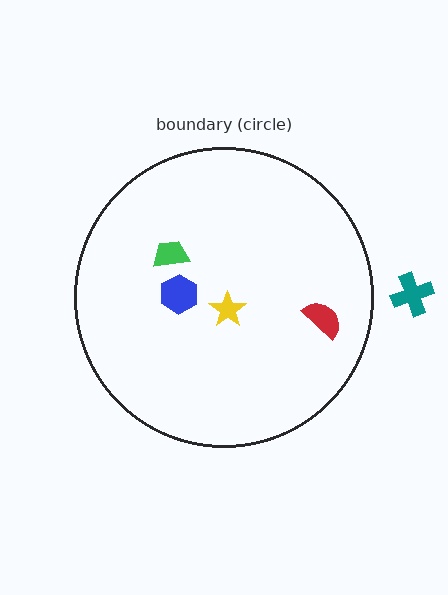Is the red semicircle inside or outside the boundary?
Inside.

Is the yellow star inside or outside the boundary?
Inside.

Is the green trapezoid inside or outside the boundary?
Inside.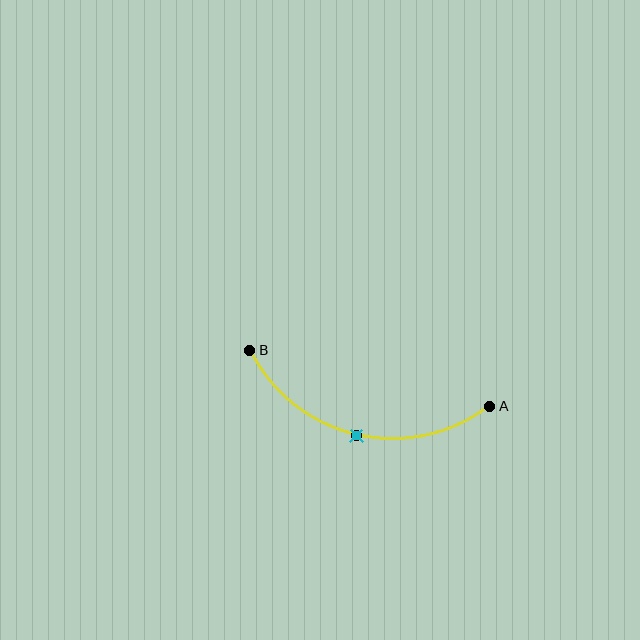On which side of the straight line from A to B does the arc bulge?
The arc bulges below the straight line connecting A and B.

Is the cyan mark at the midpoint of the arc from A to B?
Yes. The cyan mark lies on the arc at equal arc-length from both A and B — it is the arc midpoint.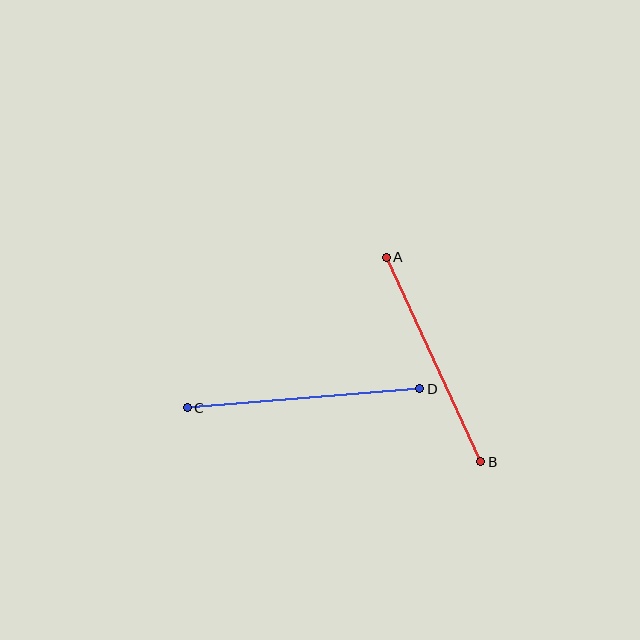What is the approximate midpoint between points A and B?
The midpoint is at approximately (433, 359) pixels.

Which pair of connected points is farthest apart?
Points C and D are farthest apart.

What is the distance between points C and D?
The distance is approximately 233 pixels.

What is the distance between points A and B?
The distance is approximately 225 pixels.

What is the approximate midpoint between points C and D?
The midpoint is at approximately (303, 398) pixels.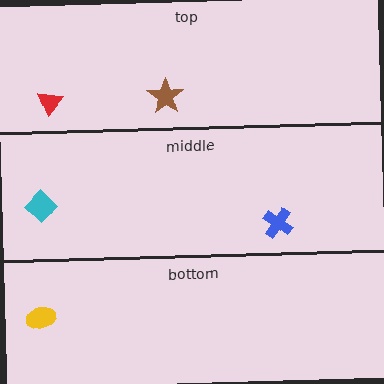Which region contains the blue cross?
The middle region.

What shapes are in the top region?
The brown star, the red triangle.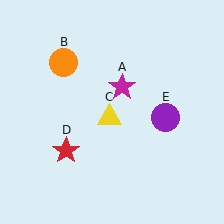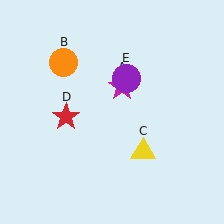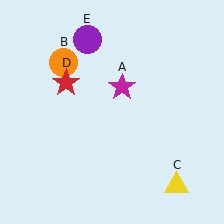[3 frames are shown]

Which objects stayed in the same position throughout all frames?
Magenta star (object A) and orange circle (object B) remained stationary.